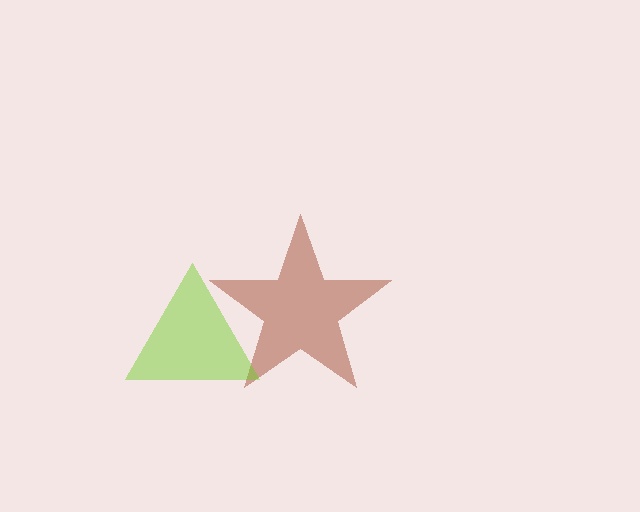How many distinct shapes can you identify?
There are 2 distinct shapes: a brown star, a lime triangle.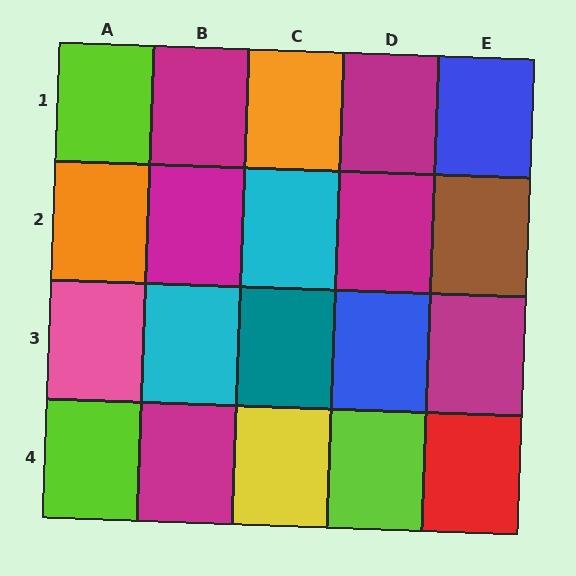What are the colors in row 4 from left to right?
Lime, magenta, yellow, lime, red.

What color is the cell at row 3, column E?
Magenta.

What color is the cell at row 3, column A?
Pink.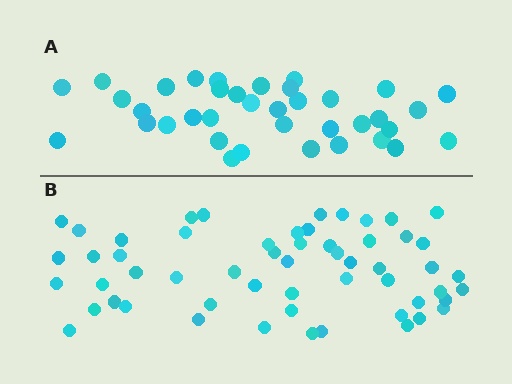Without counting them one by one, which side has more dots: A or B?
Region B (the bottom region) has more dots.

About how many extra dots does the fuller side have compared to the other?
Region B has approximately 20 more dots than region A.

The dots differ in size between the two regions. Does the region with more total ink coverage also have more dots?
No. Region A has more total ink coverage because its dots are larger, but region B actually contains more individual dots. Total area can be misleading — the number of items is what matters here.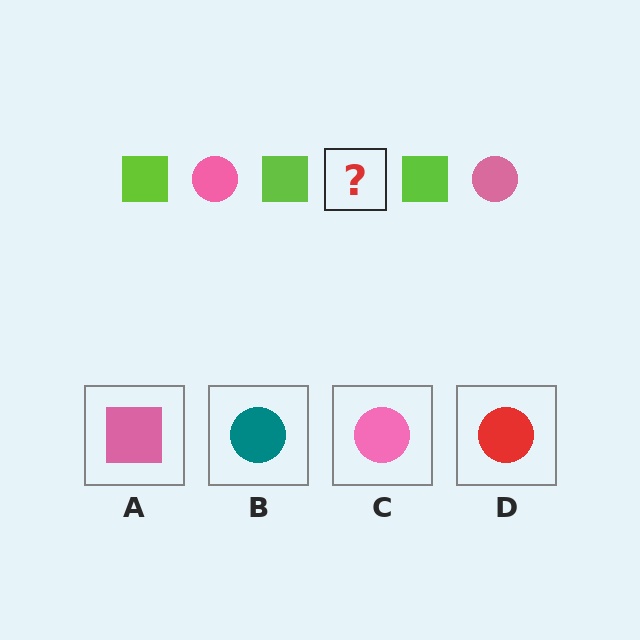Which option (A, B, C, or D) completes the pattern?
C.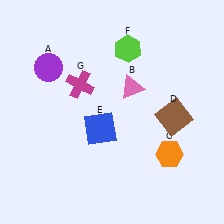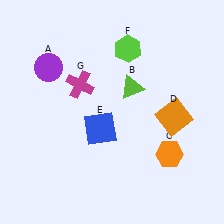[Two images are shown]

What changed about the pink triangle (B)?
In Image 1, B is pink. In Image 2, it changed to lime.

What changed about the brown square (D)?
In Image 1, D is brown. In Image 2, it changed to orange.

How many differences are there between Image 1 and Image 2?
There are 2 differences between the two images.